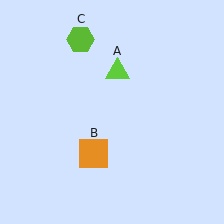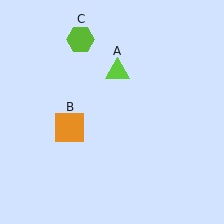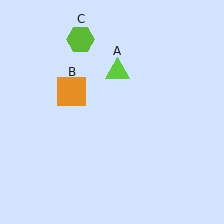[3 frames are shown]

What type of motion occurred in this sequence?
The orange square (object B) rotated clockwise around the center of the scene.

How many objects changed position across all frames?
1 object changed position: orange square (object B).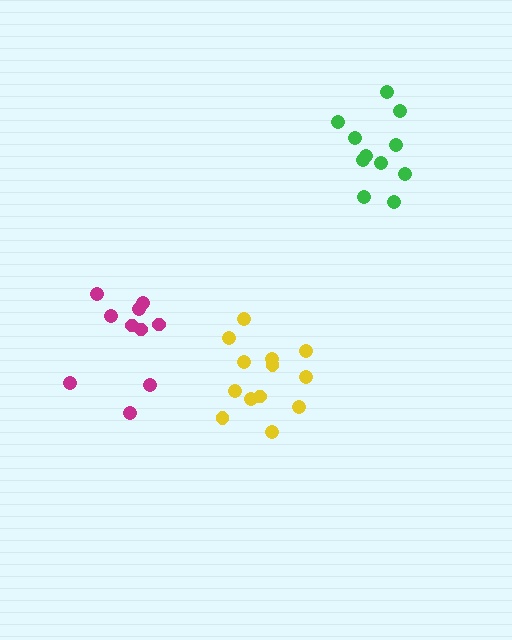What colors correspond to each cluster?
The clusters are colored: magenta, green, yellow.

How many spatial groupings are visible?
There are 3 spatial groupings.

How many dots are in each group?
Group 1: 10 dots, Group 2: 11 dots, Group 3: 13 dots (34 total).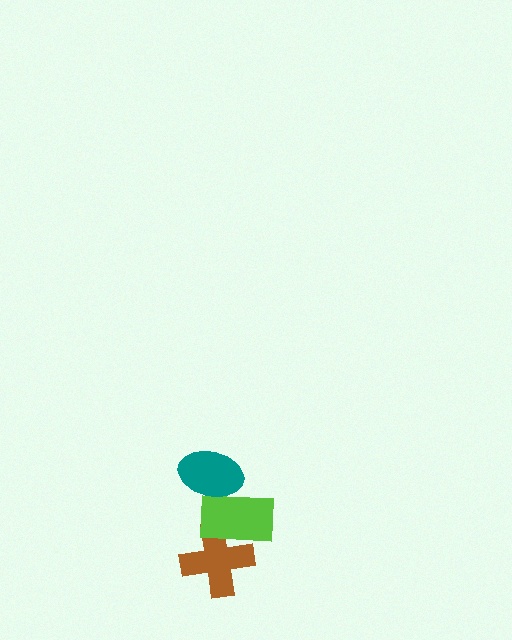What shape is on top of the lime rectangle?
The teal ellipse is on top of the lime rectangle.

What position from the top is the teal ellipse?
The teal ellipse is 1st from the top.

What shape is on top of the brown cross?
The lime rectangle is on top of the brown cross.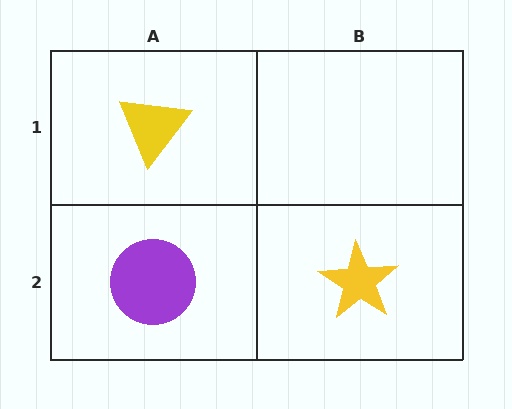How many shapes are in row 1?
1 shape.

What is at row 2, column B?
A yellow star.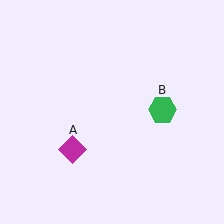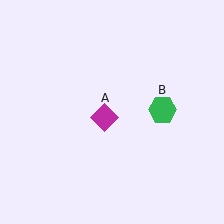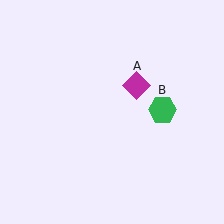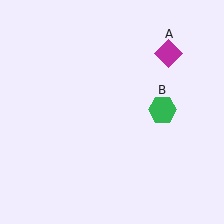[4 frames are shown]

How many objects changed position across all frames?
1 object changed position: magenta diamond (object A).